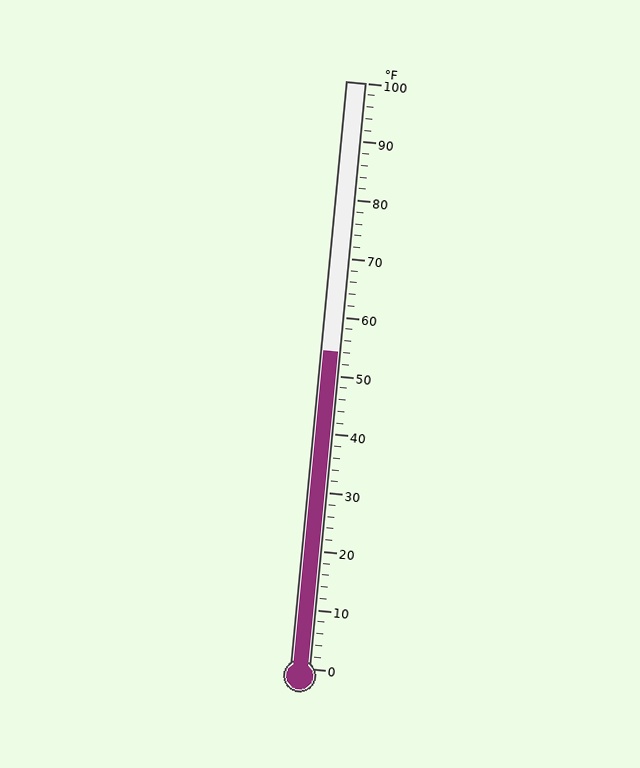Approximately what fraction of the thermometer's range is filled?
The thermometer is filled to approximately 55% of its range.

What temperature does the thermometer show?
The thermometer shows approximately 54°F.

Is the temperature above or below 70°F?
The temperature is below 70°F.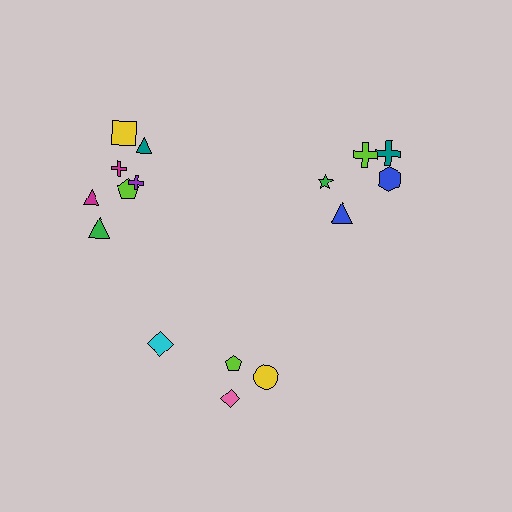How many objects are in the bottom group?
There are 4 objects.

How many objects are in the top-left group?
There are 7 objects.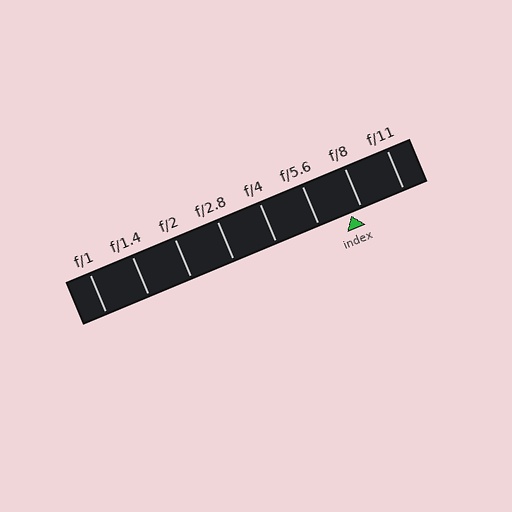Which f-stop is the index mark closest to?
The index mark is closest to f/8.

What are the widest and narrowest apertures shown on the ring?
The widest aperture shown is f/1 and the narrowest is f/11.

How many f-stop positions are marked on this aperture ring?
There are 8 f-stop positions marked.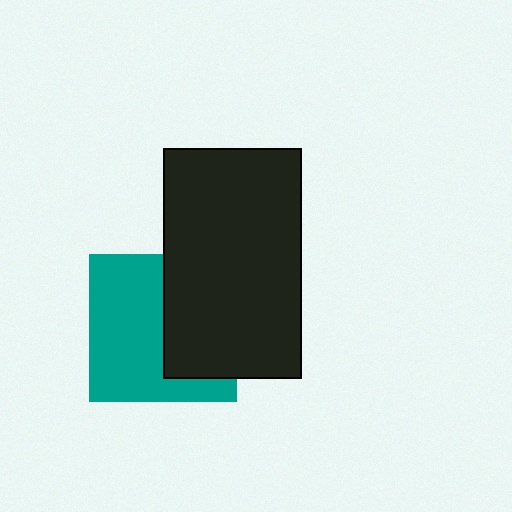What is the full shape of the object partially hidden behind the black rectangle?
The partially hidden object is a teal square.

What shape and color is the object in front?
The object in front is a black rectangle.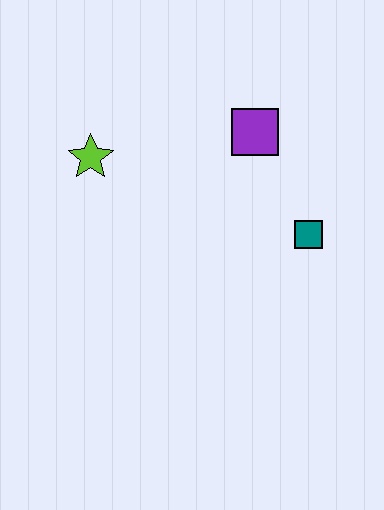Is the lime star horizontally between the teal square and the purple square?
No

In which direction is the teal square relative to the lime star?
The teal square is to the right of the lime star.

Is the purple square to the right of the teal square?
No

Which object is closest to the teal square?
The purple square is closest to the teal square.